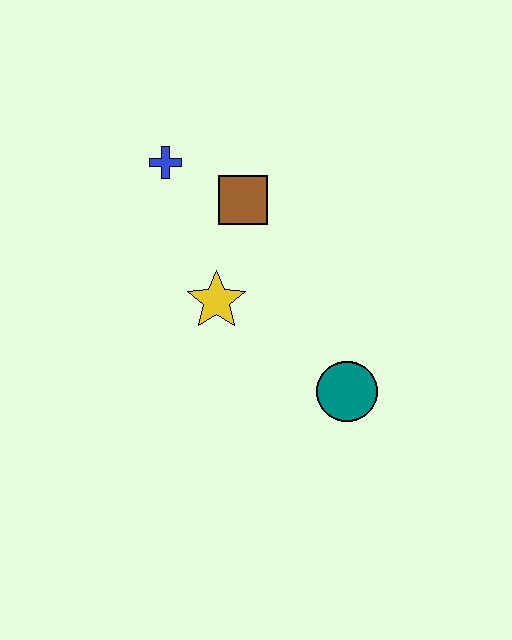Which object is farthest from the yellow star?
The teal circle is farthest from the yellow star.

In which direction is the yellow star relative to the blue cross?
The yellow star is below the blue cross.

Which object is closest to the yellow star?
The brown square is closest to the yellow star.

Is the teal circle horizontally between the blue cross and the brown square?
No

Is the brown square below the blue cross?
Yes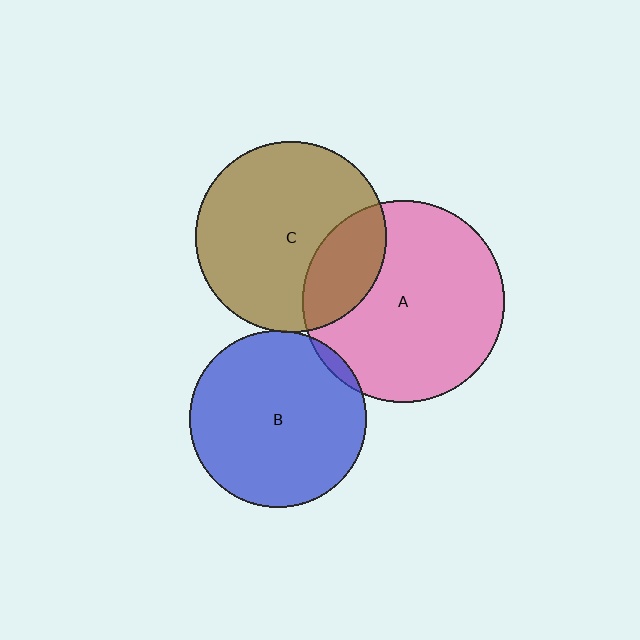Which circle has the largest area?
Circle A (pink).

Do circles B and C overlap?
Yes.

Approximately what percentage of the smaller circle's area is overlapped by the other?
Approximately 5%.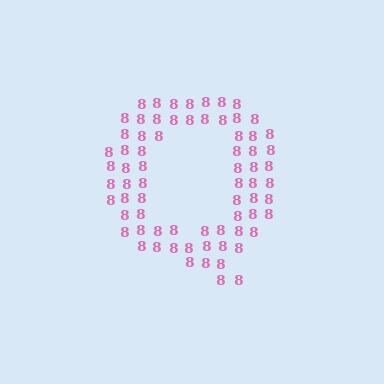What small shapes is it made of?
It is made of small digit 8's.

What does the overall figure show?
The overall figure shows the letter Q.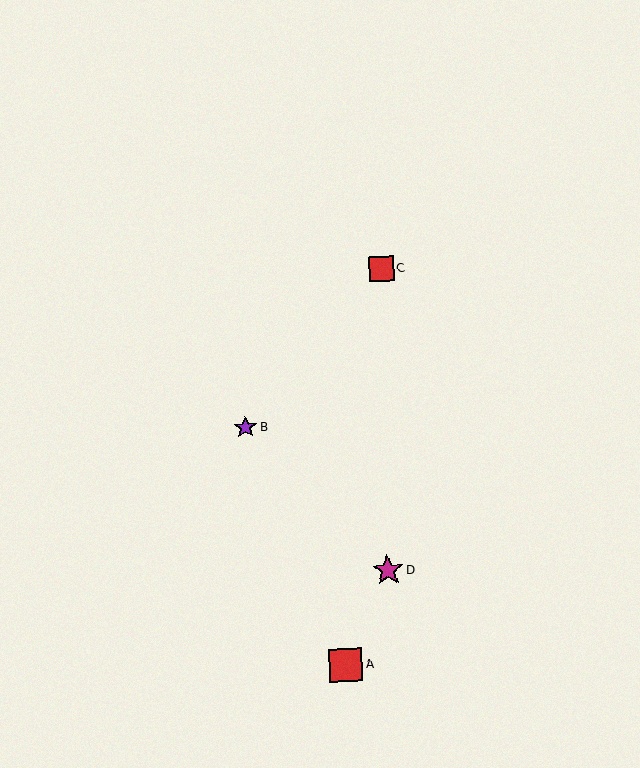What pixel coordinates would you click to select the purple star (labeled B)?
Click at (245, 427) to select the purple star B.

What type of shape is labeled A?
Shape A is a red square.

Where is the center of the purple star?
The center of the purple star is at (245, 427).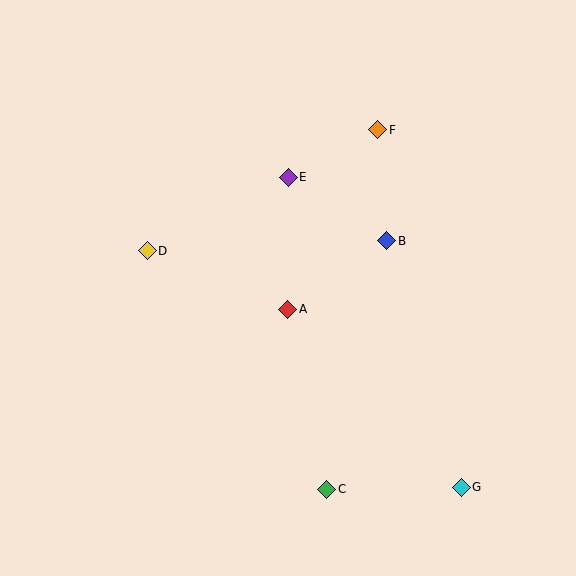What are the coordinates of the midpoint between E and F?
The midpoint between E and F is at (333, 153).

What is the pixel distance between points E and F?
The distance between E and F is 102 pixels.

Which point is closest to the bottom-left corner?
Point C is closest to the bottom-left corner.